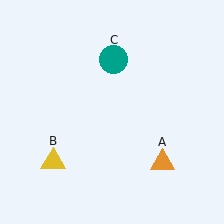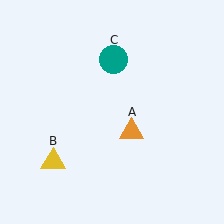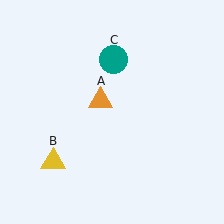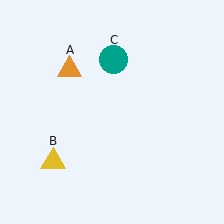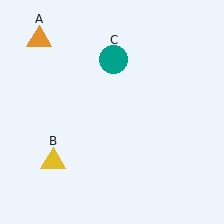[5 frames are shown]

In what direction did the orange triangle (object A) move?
The orange triangle (object A) moved up and to the left.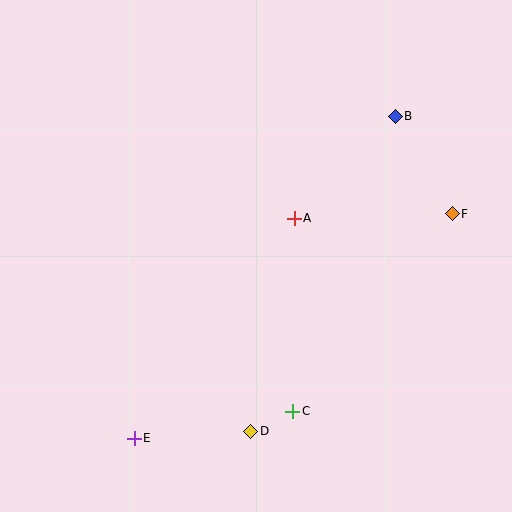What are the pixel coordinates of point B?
Point B is at (395, 116).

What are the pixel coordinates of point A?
Point A is at (294, 218).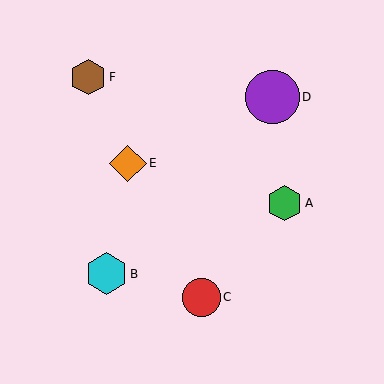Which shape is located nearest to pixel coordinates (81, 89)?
The brown hexagon (labeled F) at (88, 77) is nearest to that location.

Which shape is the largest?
The purple circle (labeled D) is the largest.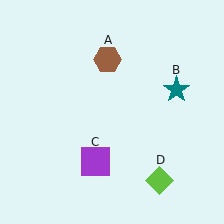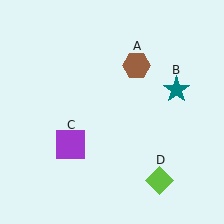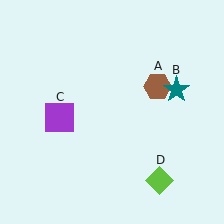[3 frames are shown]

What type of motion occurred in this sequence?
The brown hexagon (object A), purple square (object C) rotated clockwise around the center of the scene.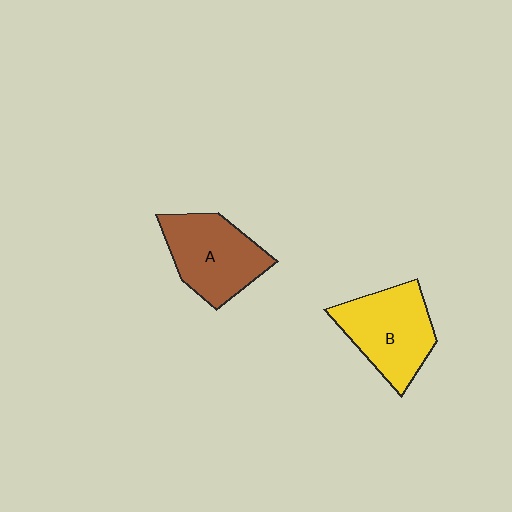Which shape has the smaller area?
Shape A (brown).